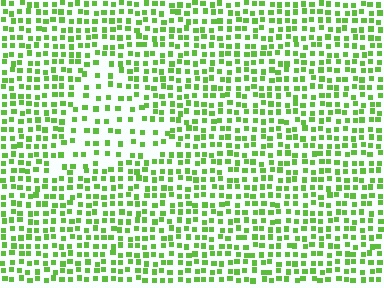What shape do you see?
I see a triangle.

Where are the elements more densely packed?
The elements are more densely packed outside the triangle boundary.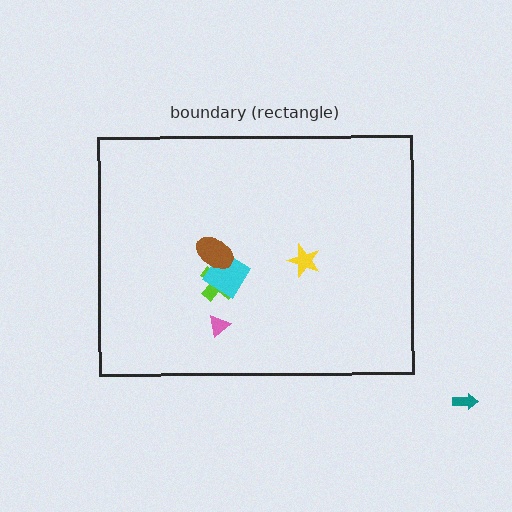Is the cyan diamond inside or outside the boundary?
Inside.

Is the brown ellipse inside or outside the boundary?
Inside.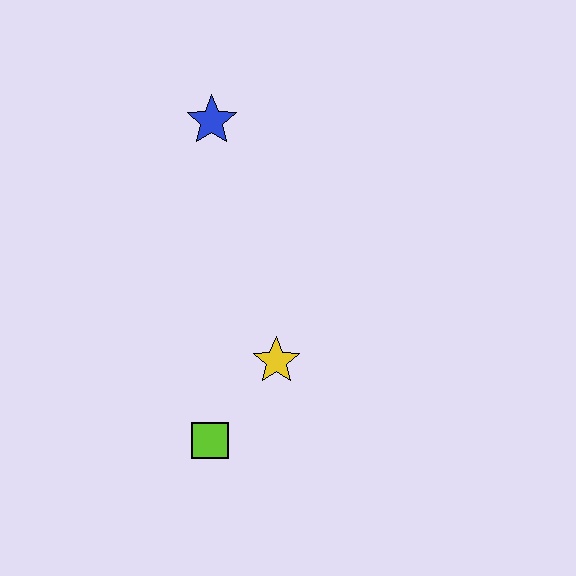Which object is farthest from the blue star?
The lime square is farthest from the blue star.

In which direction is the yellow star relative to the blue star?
The yellow star is below the blue star.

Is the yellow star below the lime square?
No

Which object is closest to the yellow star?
The lime square is closest to the yellow star.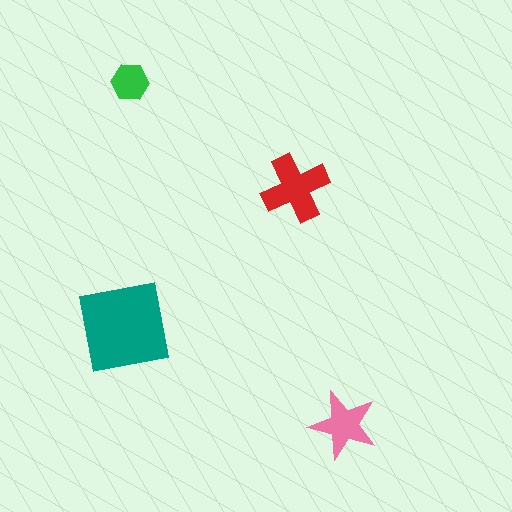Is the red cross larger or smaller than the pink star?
Larger.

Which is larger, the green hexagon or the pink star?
The pink star.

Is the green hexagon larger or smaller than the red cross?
Smaller.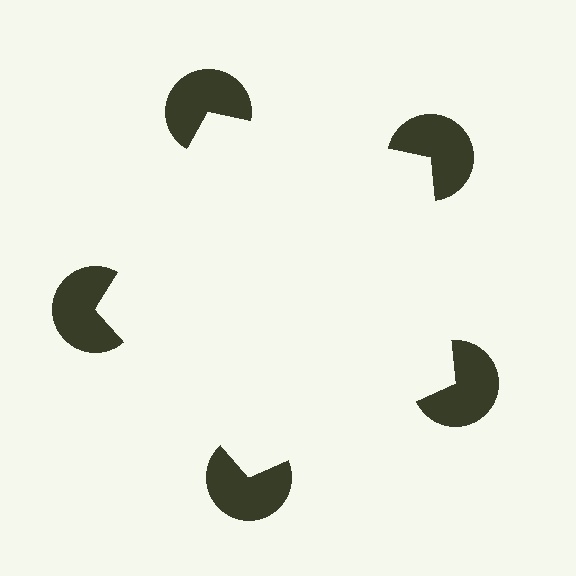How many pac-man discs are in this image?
There are 5 — one at each vertex of the illusory pentagon.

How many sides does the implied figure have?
5 sides.